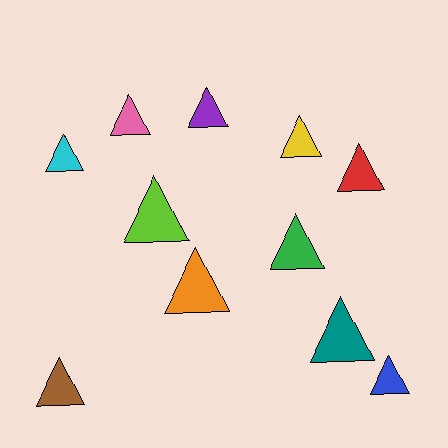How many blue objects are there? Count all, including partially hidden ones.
There is 1 blue object.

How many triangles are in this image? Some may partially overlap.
There are 11 triangles.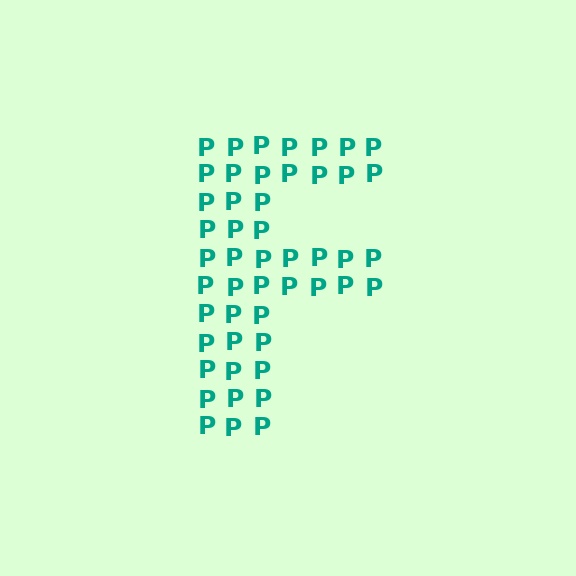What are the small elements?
The small elements are letter P's.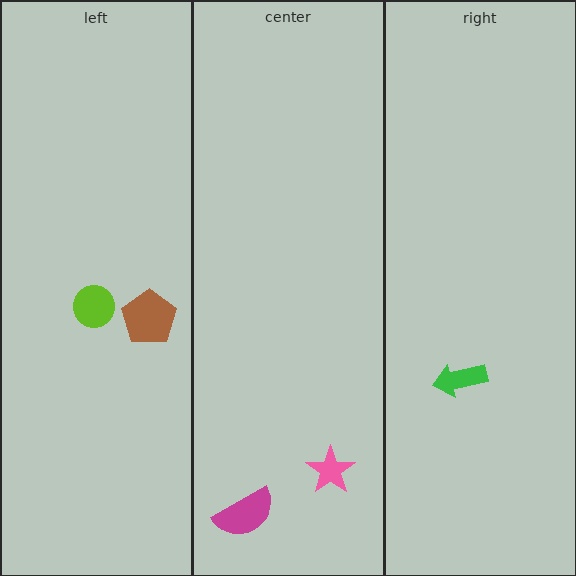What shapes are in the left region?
The lime circle, the brown pentagon.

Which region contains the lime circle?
The left region.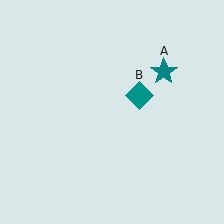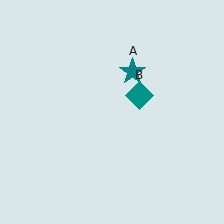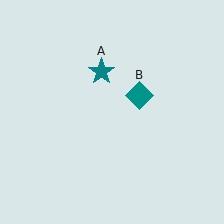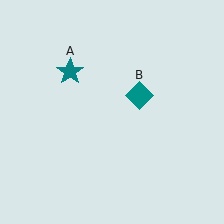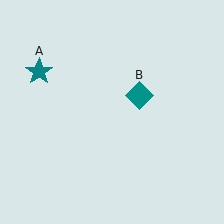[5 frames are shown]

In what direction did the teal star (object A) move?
The teal star (object A) moved left.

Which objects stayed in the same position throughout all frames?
Teal diamond (object B) remained stationary.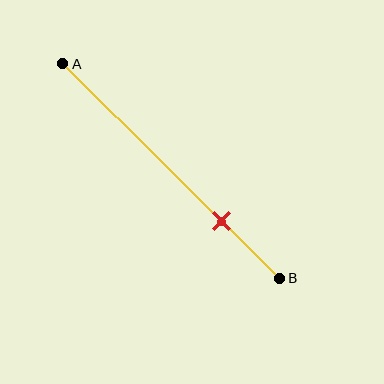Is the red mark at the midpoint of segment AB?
No, the mark is at about 75% from A, not at the 50% midpoint.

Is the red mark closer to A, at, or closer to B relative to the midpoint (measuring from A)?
The red mark is closer to point B than the midpoint of segment AB.